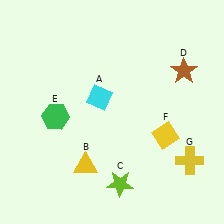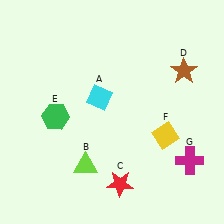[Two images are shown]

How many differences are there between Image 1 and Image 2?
There are 3 differences between the two images.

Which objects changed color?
B changed from yellow to lime. C changed from lime to red. G changed from yellow to magenta.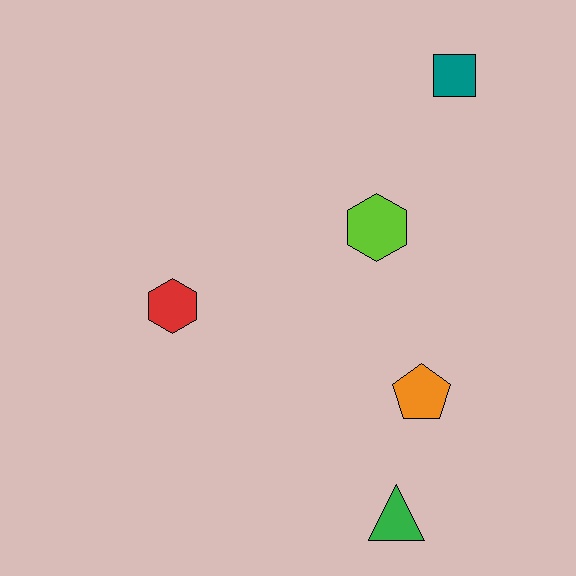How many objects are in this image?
There are 5 objects.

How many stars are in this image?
There are no stars.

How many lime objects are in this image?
There is 1 lime object.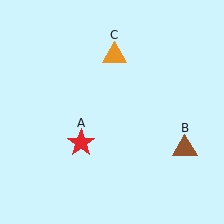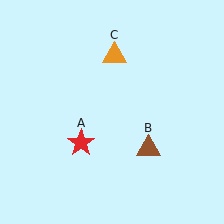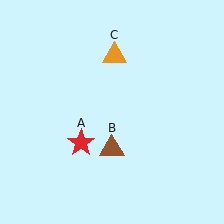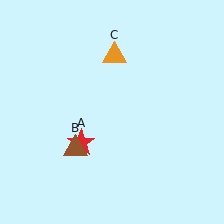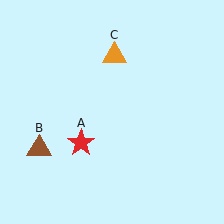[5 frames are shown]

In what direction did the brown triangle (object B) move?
The brown triangle (object B) moved left.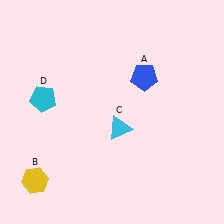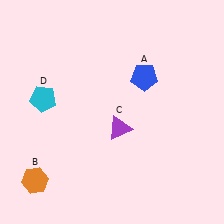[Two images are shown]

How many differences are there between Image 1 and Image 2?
There are 2 differences between the two images.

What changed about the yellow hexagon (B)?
In Image 1, B is yellow. In Image 2, it changed to orange.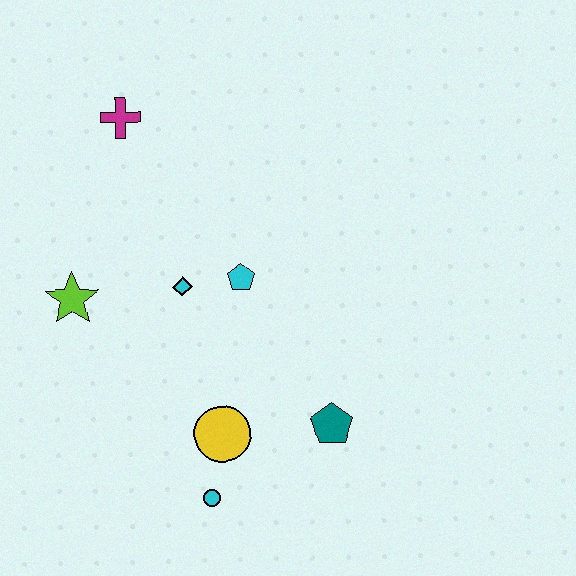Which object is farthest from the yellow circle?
The magenta cross is farthest from the yellow circle.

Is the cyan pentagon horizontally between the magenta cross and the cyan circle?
No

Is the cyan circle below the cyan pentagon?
Yes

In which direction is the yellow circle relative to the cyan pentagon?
The yellow circle is below the cyan pentagon.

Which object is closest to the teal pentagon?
The yellow circle is closest to the teal pentagon.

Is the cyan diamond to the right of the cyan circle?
No